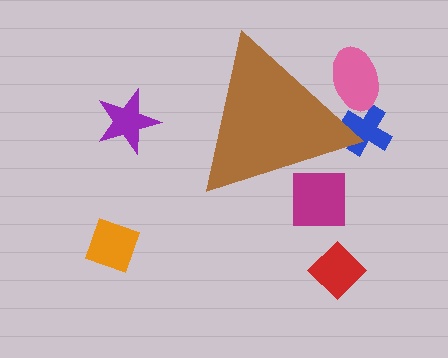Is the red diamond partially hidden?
No, the red diamond is fully visible.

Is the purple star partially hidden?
No, the purple star is fully visible.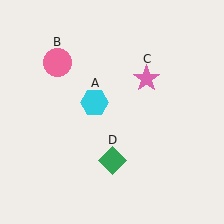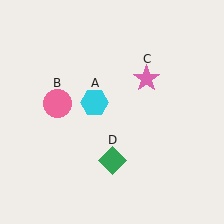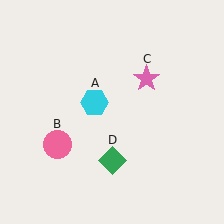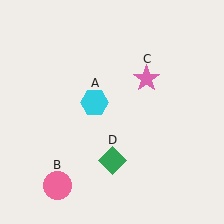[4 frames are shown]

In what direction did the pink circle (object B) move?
The pink circle (object B) moved down.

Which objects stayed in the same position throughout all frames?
Cyan hexagon (object A) and pink star (object C) and green diamond (object D) remained stationary.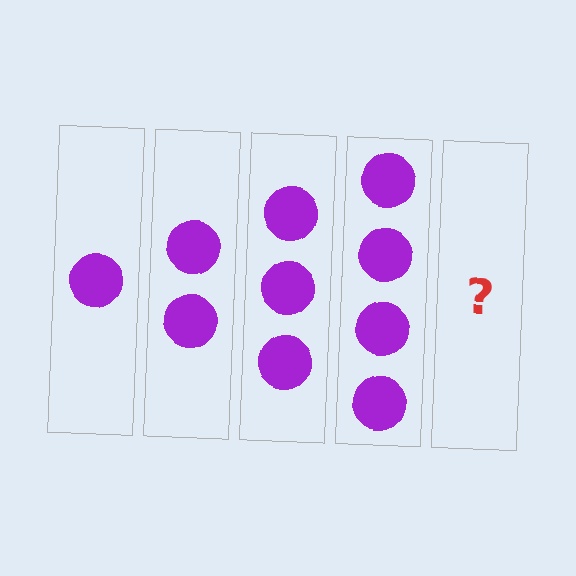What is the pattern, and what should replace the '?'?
The pattern is that each step adds one more circle. The '?' should be 5 circles.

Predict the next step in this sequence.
The next step is 5 circles.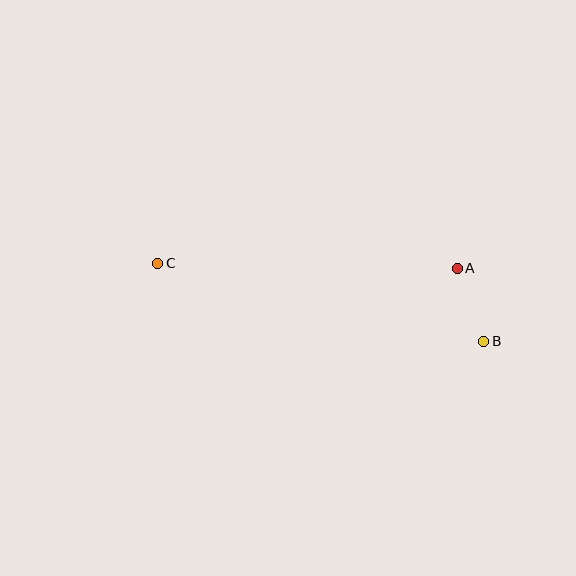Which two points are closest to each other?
Points A and B are closest to each other.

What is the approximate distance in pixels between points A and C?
The distance between A and C is approximately 300 pixels.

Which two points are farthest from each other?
Points B and C are farthest from each other.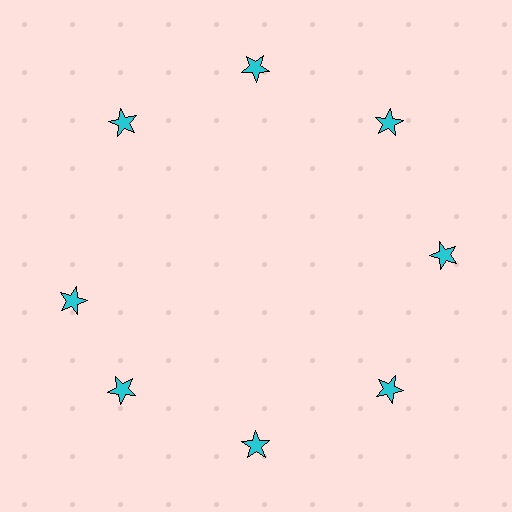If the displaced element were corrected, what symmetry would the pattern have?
It would have 8-fold rotational symmetry — the pattern would map onto itself every 45 degrees.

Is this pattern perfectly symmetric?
No. The 8 cyan stars are arranged in a ring, but one element near the 9 o'clock position is rotated out of alignment along the ring, breaking the 8-fold rotational symmetry.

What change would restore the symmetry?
The symmetry would be restored by rotating it back into even spacing with its neighbors so that all 8 stars sit at equal angles and equal distance from the center.